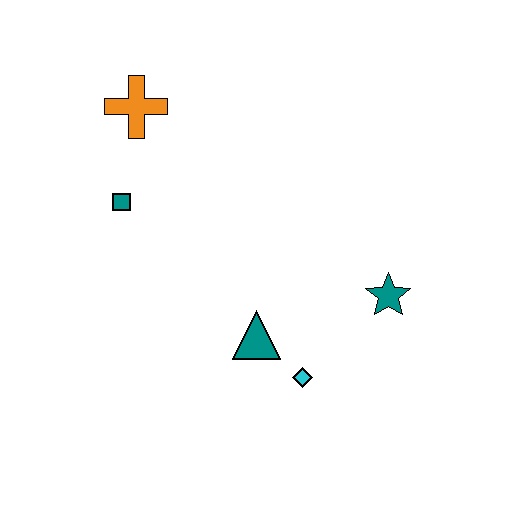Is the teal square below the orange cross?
Yes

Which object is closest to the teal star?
The cyan diamond is closest to the teal star.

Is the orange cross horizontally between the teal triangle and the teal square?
Yes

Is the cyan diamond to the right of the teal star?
No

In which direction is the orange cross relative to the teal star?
The orange cross is to the left of the teal star.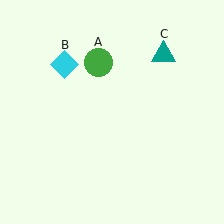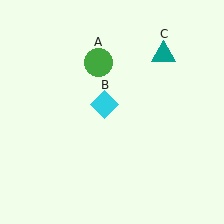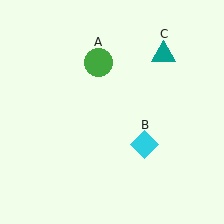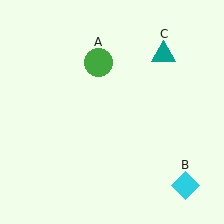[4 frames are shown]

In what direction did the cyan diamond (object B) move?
The cyan diamond (object B) moved down and to the right.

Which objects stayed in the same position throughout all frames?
Green circle (object A) and teal triangle (object C) remained stationary.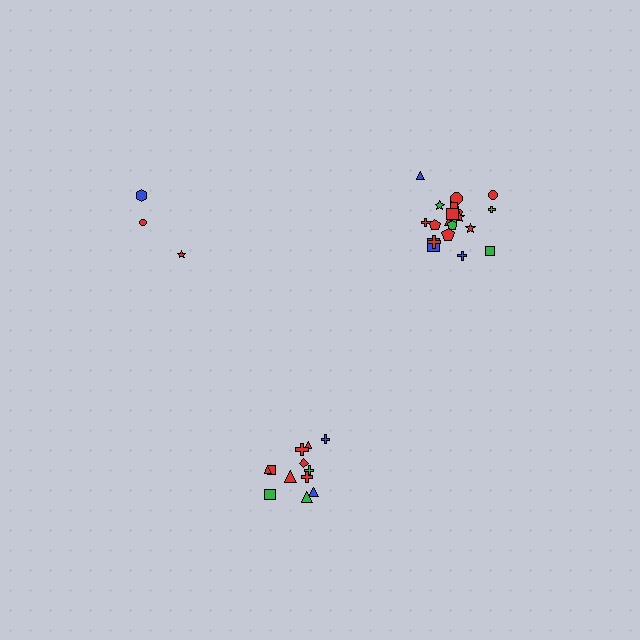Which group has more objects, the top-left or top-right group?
The top-right group.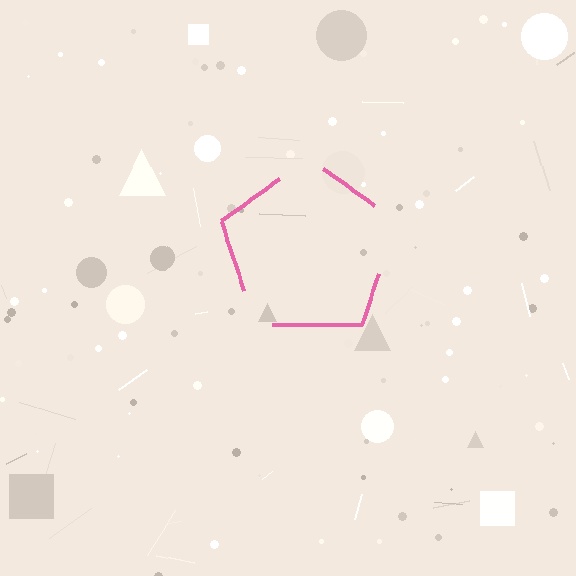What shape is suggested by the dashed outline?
The dashed outline suggests a pentagon.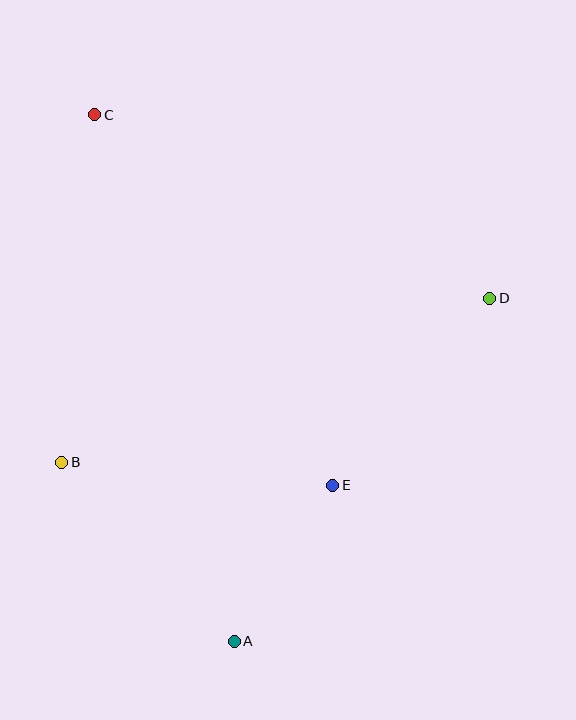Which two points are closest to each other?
Points A and E are closest to each other.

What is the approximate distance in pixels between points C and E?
The distance between C and E is approximately 440 pixels.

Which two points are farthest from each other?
Points A and C are farthest from each other.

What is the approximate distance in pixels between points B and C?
The distance between B and C is approximately 349 pixels.